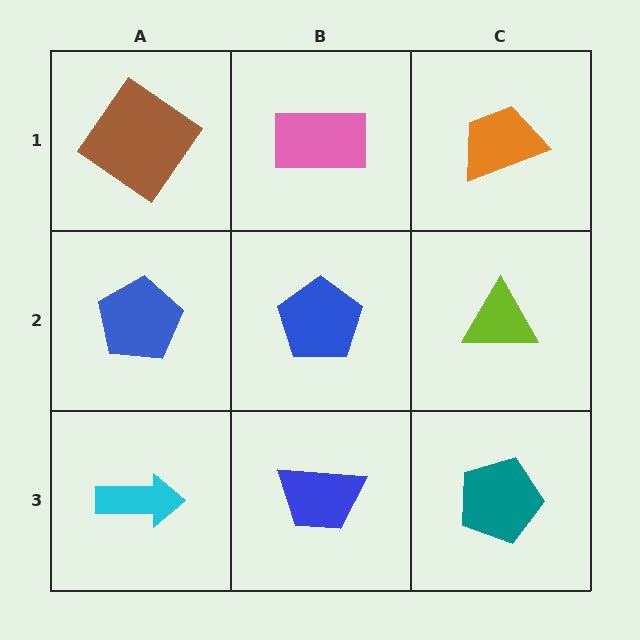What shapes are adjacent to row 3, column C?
A lime triangle (row 2, column C), a blue trapezoid (row 3, column B).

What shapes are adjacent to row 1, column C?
A lime triangle (row 2, column C), a pink rectangle (row 1, column B).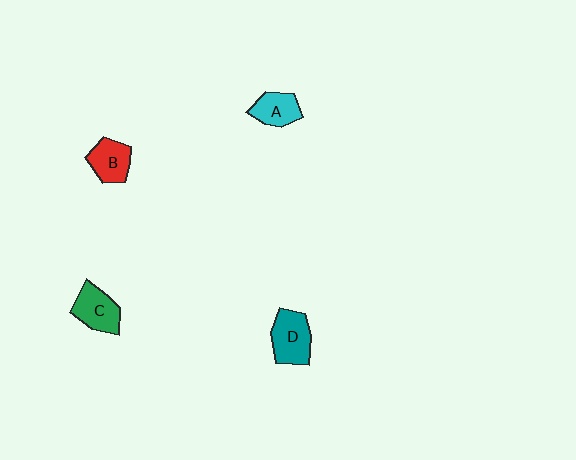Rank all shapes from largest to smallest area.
From largest to smallest: D (teal), C (green), B (red), A (cyan).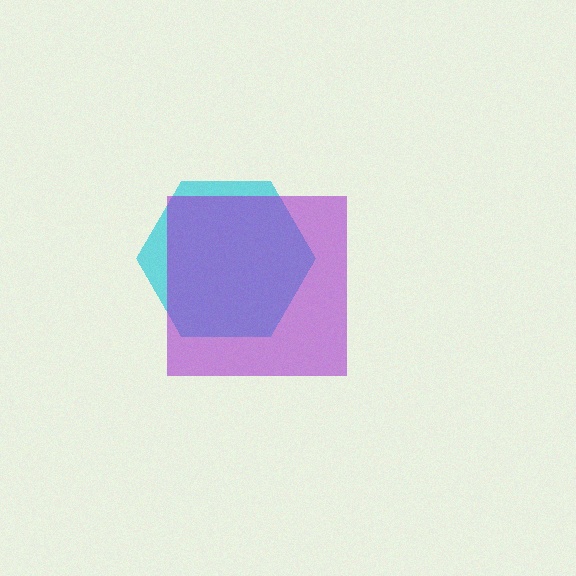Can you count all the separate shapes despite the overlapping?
Yes, there are 2 separate shapes.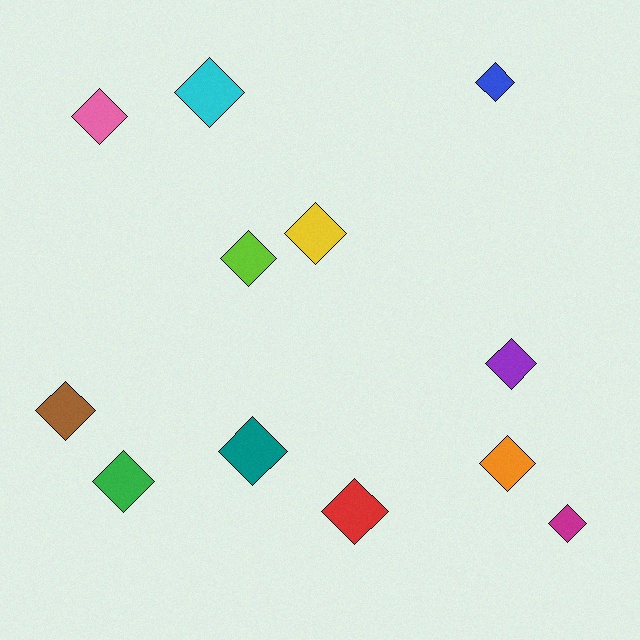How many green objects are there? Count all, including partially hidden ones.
There is 1 green object.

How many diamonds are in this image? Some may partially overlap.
There are 12 diamonds.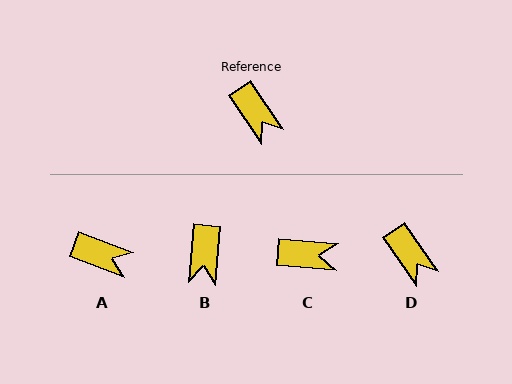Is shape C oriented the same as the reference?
No, it is off by about 51 degrees.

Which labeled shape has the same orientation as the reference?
D.